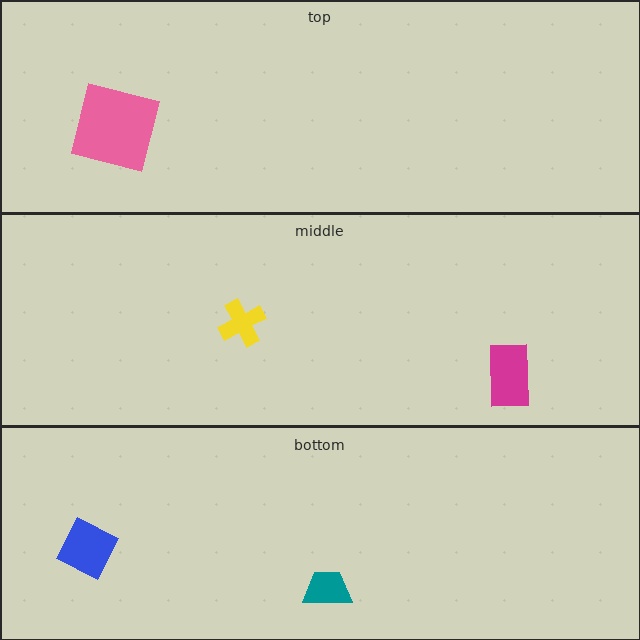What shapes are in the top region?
The pink square.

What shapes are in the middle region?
The magenta rectangle, the yellow cross.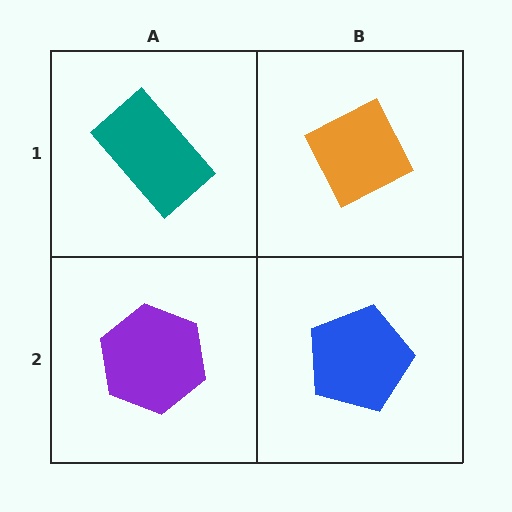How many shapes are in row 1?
2 shapes.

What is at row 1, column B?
An orange diamond.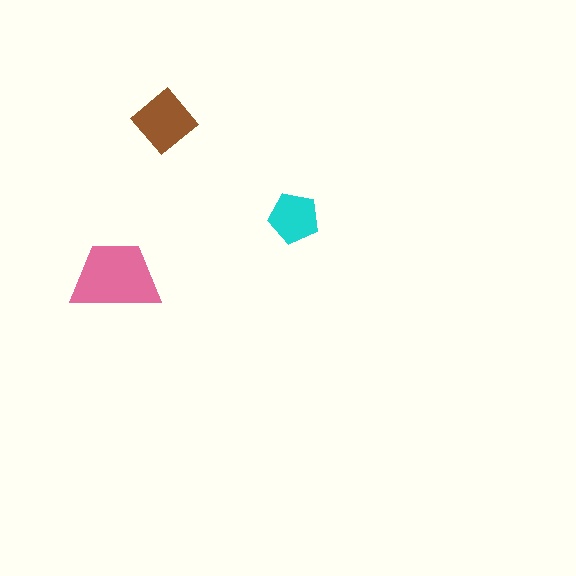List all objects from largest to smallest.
The pink trapezoid, the brown diamond, the cyan pentagon.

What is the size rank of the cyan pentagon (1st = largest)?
3rd.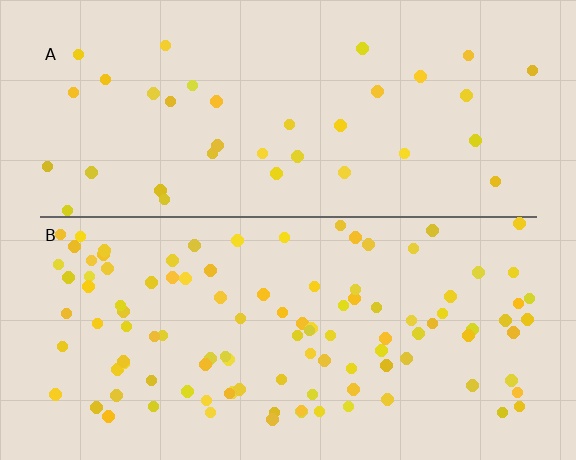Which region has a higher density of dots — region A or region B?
B (the bottom).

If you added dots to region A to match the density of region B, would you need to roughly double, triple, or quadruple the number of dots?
Approximately triple.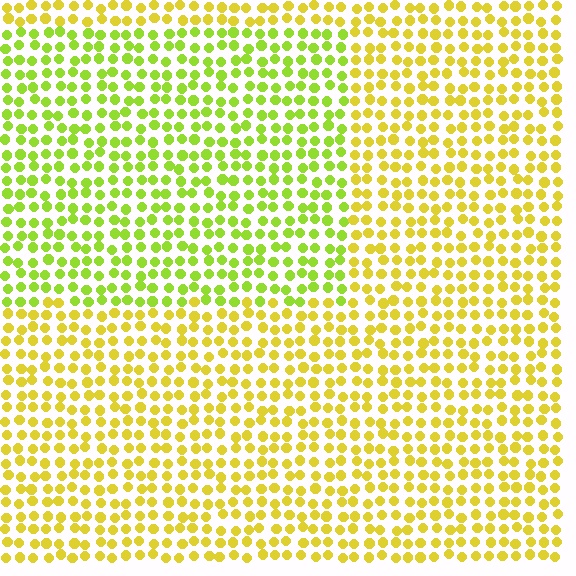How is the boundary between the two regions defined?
The boundary is defined purely by a slight shift in hue (about 31 degrees). Spacing, size, and orientation are identical on both sides.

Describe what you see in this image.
The image is filled with small yellow elements in a uniform arrangement. A rectangle-shaped region is visible where the elements are tinted to a slightly different hue, forming a subtle color boundary.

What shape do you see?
I see a rectangle.